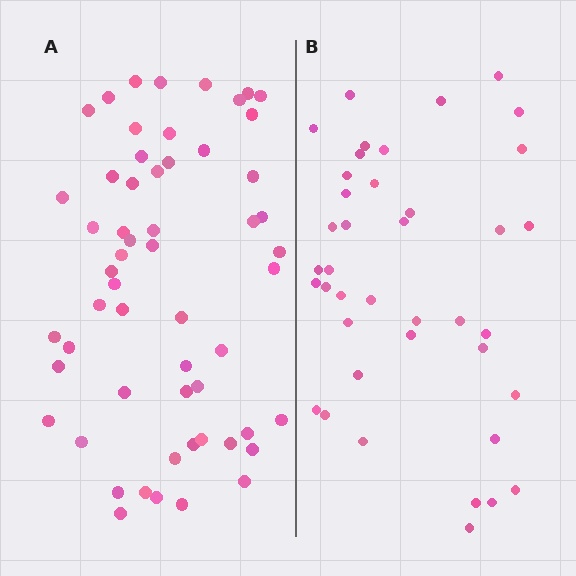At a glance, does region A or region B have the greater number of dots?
Region A (the left region) has more dots.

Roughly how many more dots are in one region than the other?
Region A has approximately 15 more dots than region B.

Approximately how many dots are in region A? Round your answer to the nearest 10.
About 60 dots. (The exact count is 57, which rounds to 60.)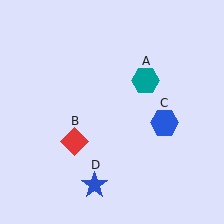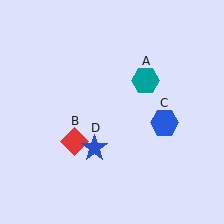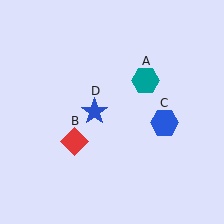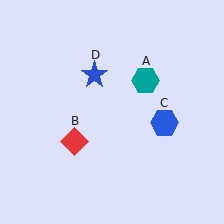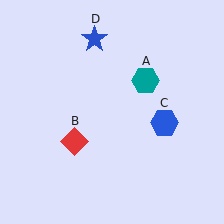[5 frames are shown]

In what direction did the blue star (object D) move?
The blue star (object D) moved up.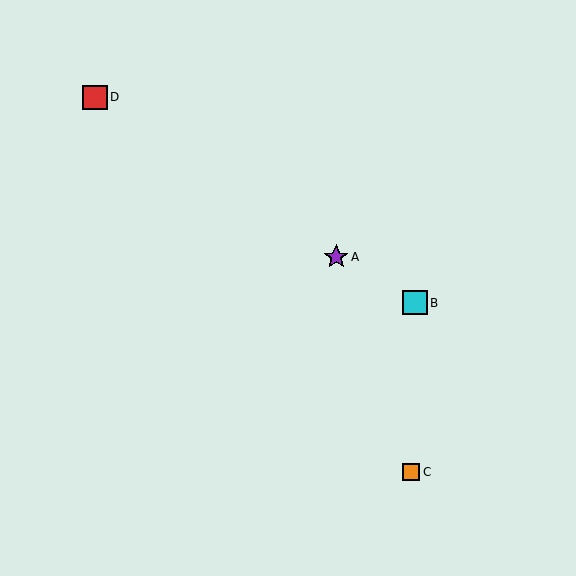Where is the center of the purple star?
The center of the purple star is at (336, 257).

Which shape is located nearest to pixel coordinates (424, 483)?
The orange square (labeled C) at (411, 472) is nearest to that location.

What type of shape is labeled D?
Shape D is a red square.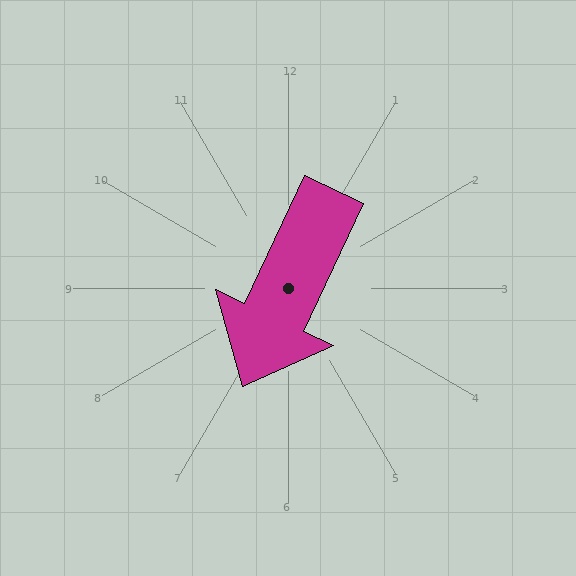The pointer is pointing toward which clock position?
Roughly 7 o'clock.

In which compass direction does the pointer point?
Southwest.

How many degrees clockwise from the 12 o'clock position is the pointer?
Approximately 205 degrees.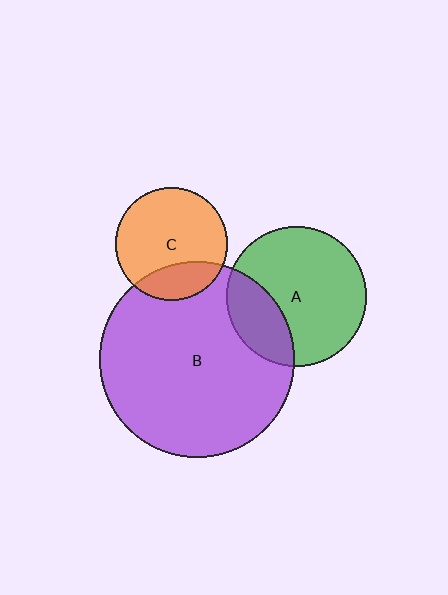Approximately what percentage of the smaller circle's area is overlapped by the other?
Approximately 25%.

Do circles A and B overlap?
Yes.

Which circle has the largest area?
Circle B (purple).